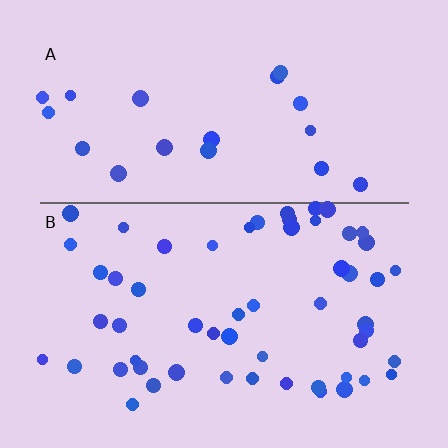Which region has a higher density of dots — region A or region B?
B (the bottom).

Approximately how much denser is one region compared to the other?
Approximately 2.8× — region B over region A.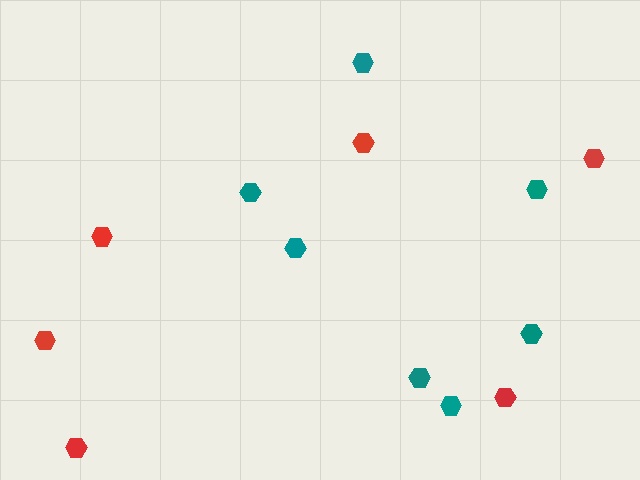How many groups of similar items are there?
There are 2 groups: one group of red hexagons (6) and one group of teal hexagons (7).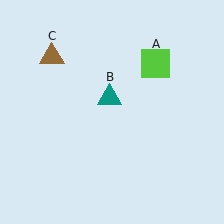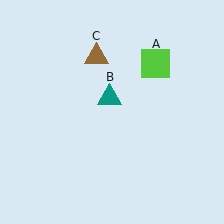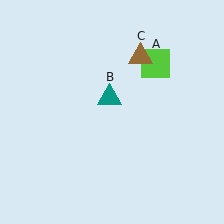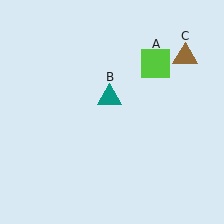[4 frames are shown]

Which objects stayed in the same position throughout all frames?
Lime square (object A) and teal triangle (object B) remained stationary.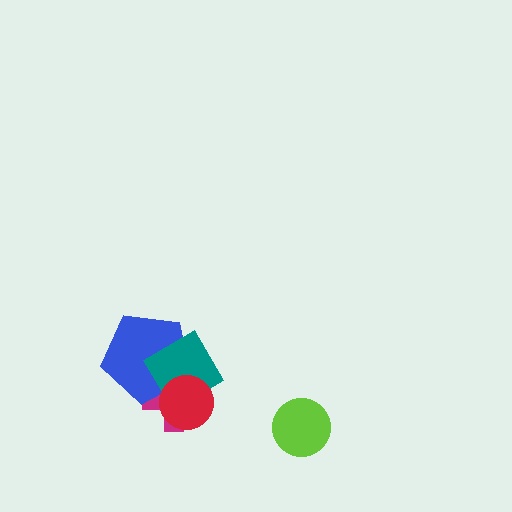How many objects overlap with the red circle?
3 objects overlap with the red circle.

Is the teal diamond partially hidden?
Yes, it is partially covered by another shape.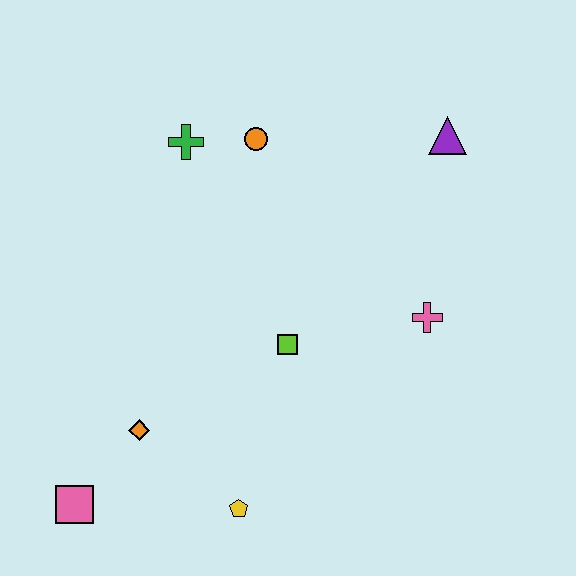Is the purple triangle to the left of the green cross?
No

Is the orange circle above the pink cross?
Yes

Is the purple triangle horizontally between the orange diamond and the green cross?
No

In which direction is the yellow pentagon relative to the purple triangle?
The yellow pentagon is below the purple triangle.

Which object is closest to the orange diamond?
The pink square is closest to the orange diamond.